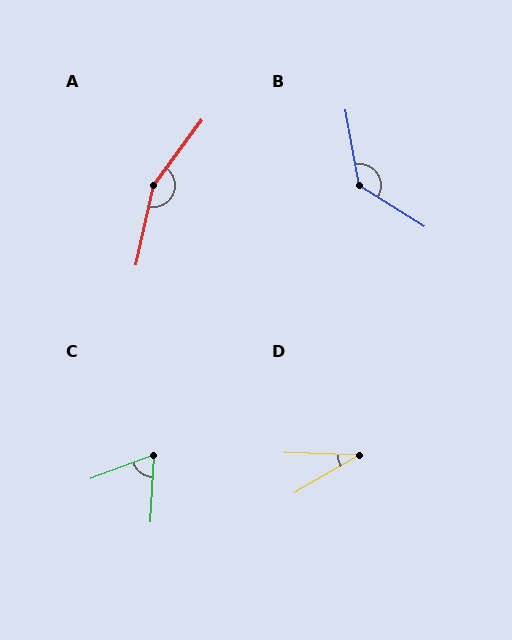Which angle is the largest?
A, at approximately 156 degrees.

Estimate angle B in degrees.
Approximately 133 degrees.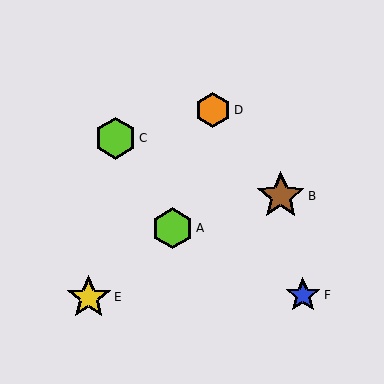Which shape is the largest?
The brown star (labeled B) is the largest.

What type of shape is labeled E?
Shape E is a yellow star.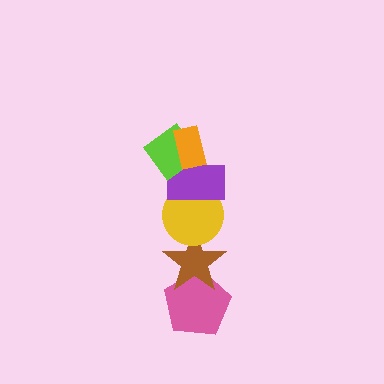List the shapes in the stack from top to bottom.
From top to bottom: the orange rectangle, the lime diamond, the purple rectangle, the yellow circle, the brown star, the pink pentagon.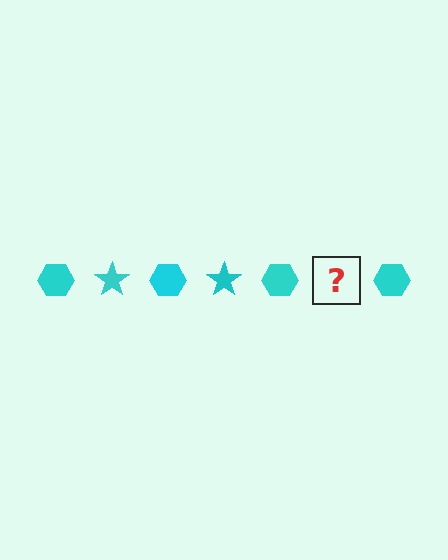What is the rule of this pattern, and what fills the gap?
The rule is that the pattern cycles through hexagon, star shapes in cyan. The gap should be filled with a cyan star.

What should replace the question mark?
The question mark should be replaced with a cyan star.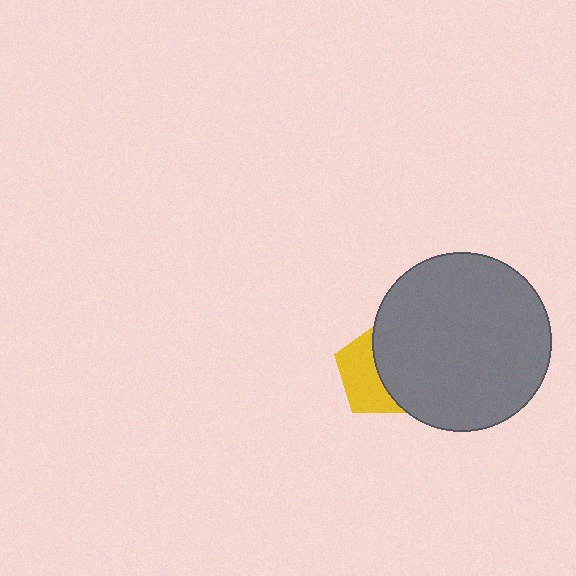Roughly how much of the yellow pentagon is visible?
About half of it is visible (roughly 46%).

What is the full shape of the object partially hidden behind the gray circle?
The partially hidden object is a yellow pentagon.